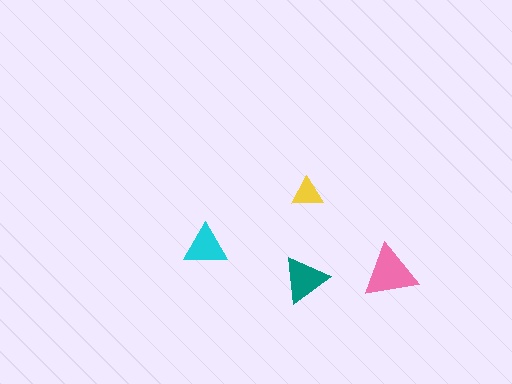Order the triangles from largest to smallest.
the pink one, the teal one, the cyan one, the yellow one.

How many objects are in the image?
There are 4 objects in the image.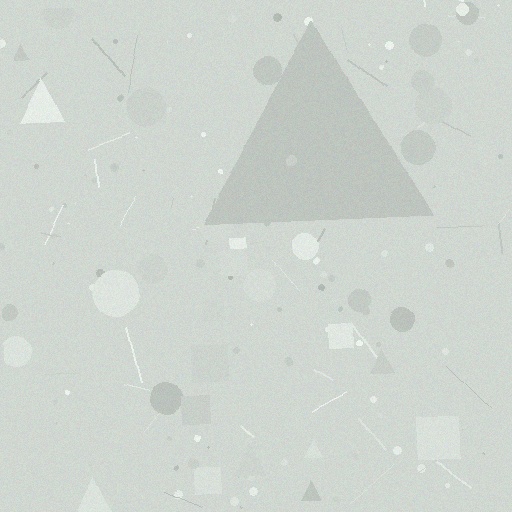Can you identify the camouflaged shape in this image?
The camouflaged shape is a triangle.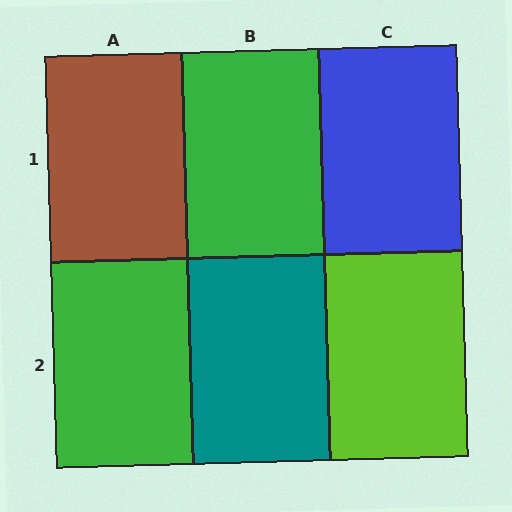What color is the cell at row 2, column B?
Teal.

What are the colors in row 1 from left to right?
Brown, green, blue.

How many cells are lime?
1 cell is lime.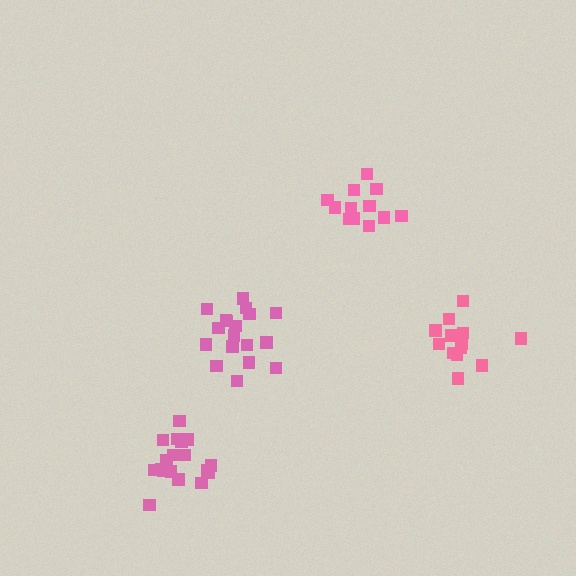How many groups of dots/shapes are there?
There are 4 groups.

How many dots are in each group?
Group 1: 18 dots, Group 2: 13 dots, Group 3: 13 dots, Group 4: 18 dots (62 total).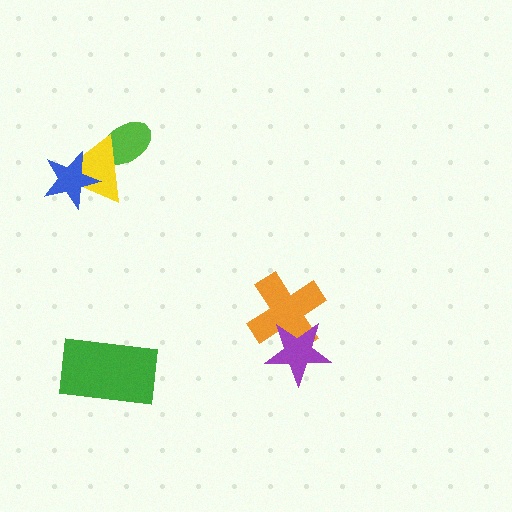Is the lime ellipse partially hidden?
Yes, it is partially covered by another shape.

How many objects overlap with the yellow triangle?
2 objects overlap with the yellow triangle.